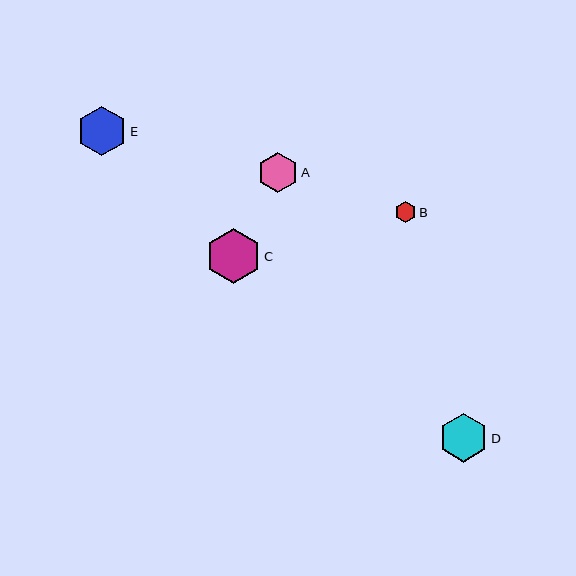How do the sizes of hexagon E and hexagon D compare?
Hexagon E and hexagon D are approximately the same size.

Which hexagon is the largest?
Hexagon C is the largest with a size of approximately 56 pixels.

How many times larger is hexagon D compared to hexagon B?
Hexagon D is approximately 2.3 times the size of hexagon B.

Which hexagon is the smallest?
Hexagon B is the smallest with a size of approximately 22 pixels.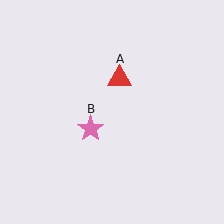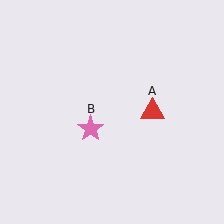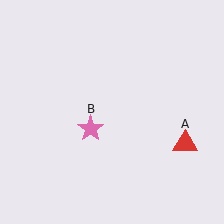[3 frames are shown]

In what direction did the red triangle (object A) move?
The red triangle (object A) moved down and to the right.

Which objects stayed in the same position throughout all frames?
Pink star (object B) remained stationary.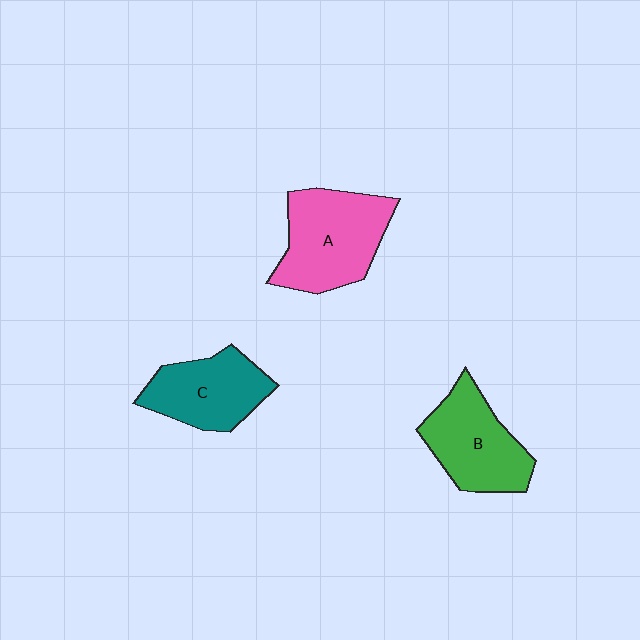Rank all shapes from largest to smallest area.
From largest to smallest: A (pink), B (green), C (teal).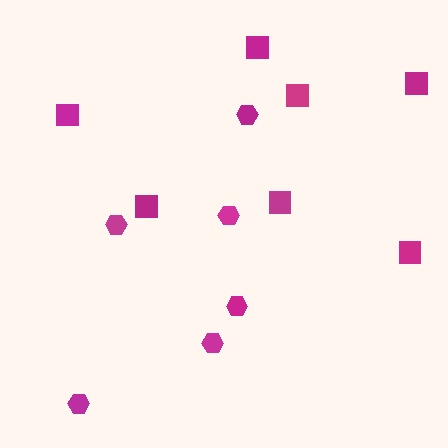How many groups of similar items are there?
There are 2 groups: one group of hexagons (6) and one group of squares (7).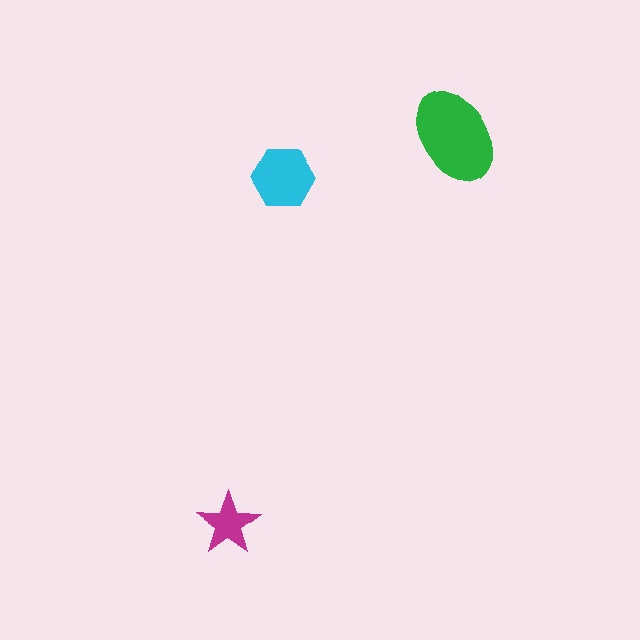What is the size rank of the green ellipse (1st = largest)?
1st.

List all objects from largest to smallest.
The green ellipse, the cyan hexagon, the magenta star.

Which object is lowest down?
The magenta star is bottommost.